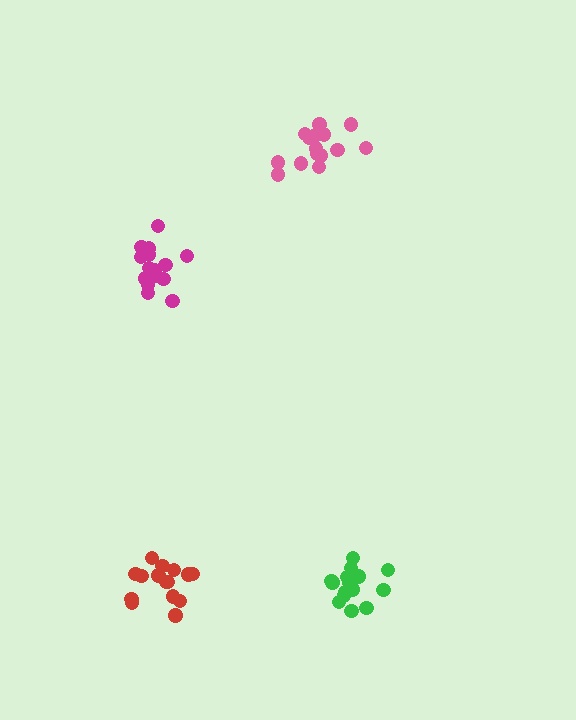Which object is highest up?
The pink cluster is topmost.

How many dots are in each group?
Group 1: 15 dots, Group 2: 15 dots, Group 3: 15 dots, Group 4: 16 dots (61 total).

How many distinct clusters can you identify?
There are 4 distinct clusters.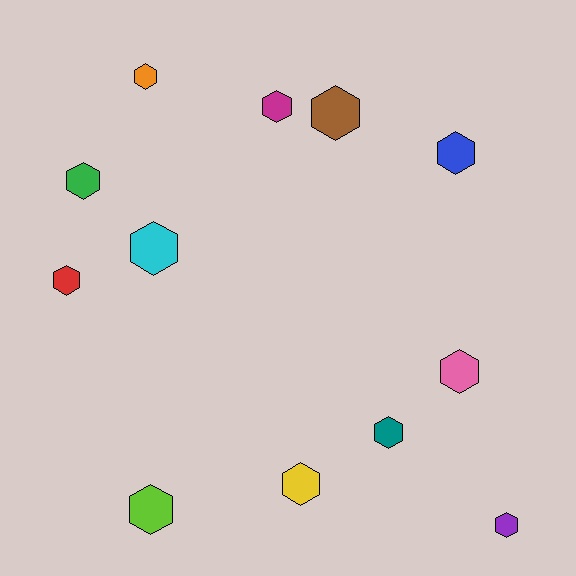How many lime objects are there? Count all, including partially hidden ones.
There is 1 lime object.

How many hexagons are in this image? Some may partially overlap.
There are 12 hexagons.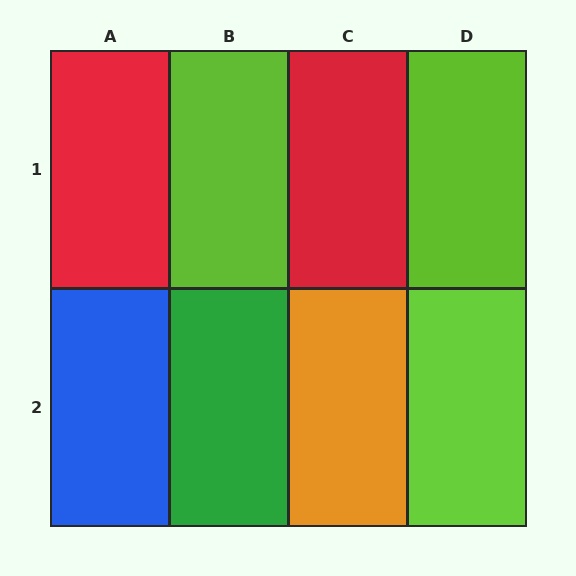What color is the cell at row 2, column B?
Green.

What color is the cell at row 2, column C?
Orange.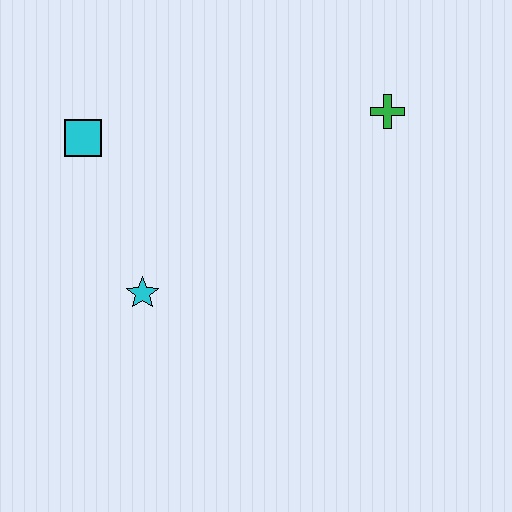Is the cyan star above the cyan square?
No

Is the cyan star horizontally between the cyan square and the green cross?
Yes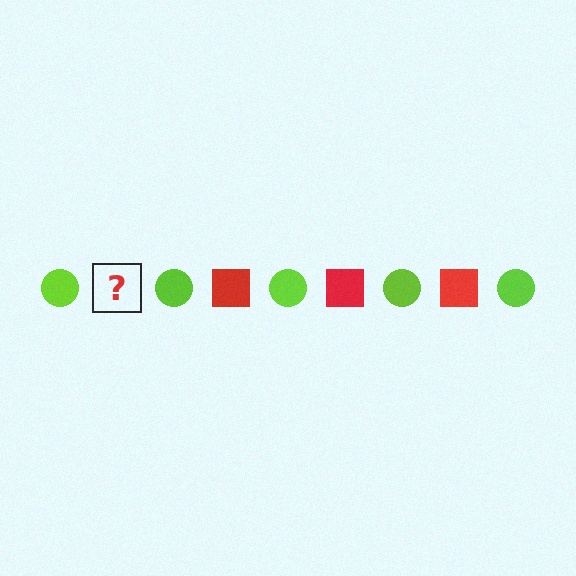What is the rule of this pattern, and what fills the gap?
The rule is that the pattern alternates between lime circle and red square. The gap should be filled with a red square.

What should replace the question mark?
The question mark should be replaced with a red square.